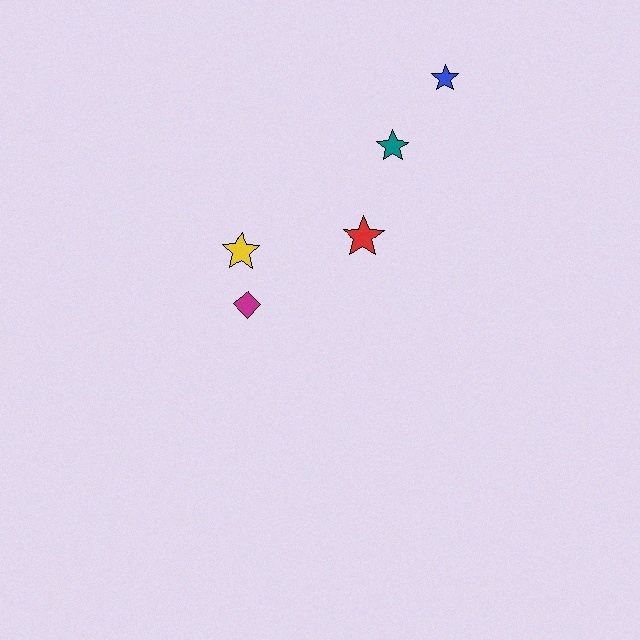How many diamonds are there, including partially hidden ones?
There is 1 diamond.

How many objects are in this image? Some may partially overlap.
There are 5 objects.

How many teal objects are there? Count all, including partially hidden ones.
There is 1 teal object.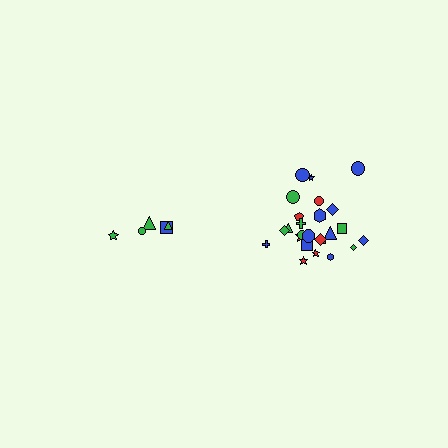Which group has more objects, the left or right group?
The right group.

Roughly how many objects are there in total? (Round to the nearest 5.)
Roughly 30 objects in total.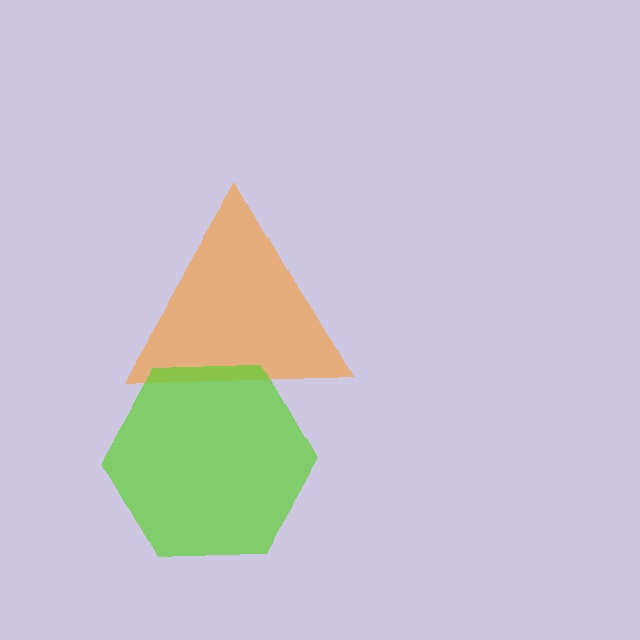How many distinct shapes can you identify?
There are 2 distinct shapes: an orange triangle, a lime hexagon.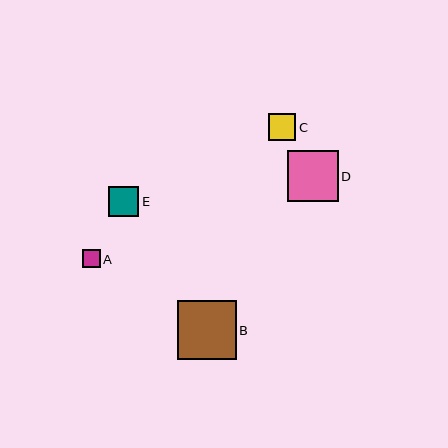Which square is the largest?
Square B is the largest with a size of approximately 59 pixels.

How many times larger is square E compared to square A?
Square E is approximately 1.7 times the size of square A.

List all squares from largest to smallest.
From largest to smallest: B, D, E, C, A.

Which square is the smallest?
Square A is the smallest with a size of approximately 18 pixels.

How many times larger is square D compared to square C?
Square D is approximately 1.9 times the size of square C.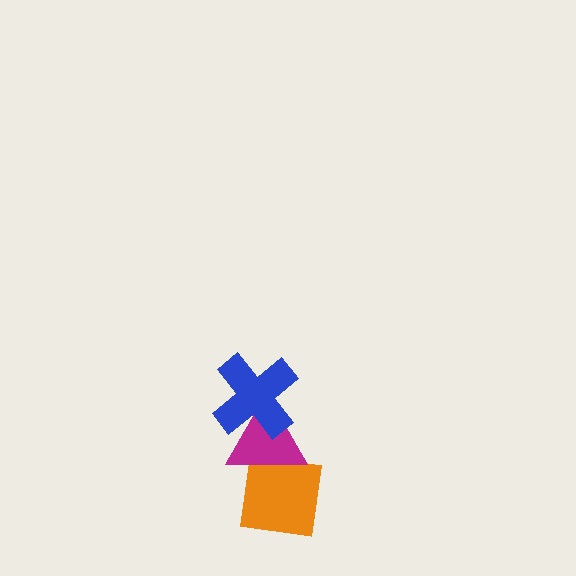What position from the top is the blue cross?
The blue cross is 1st from the top.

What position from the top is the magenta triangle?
The magenta triangle is 2nd from the top.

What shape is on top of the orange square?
The magenta triangle is on top of the orange square.